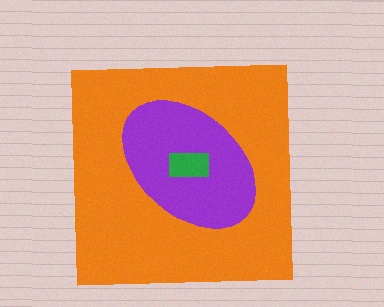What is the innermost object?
The green rectangle.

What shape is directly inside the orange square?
The purple ellipse.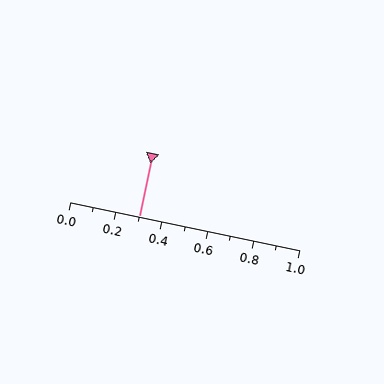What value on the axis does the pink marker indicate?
The marker indicates approximately 0.3.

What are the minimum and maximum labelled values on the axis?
The axis runs from 0.0 to 1.0.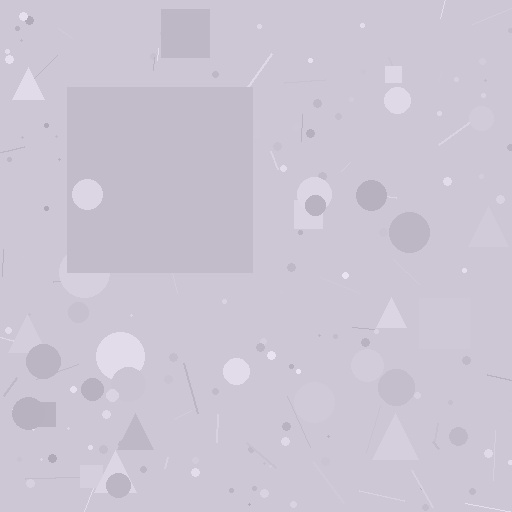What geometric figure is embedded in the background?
A square is embedded in the background.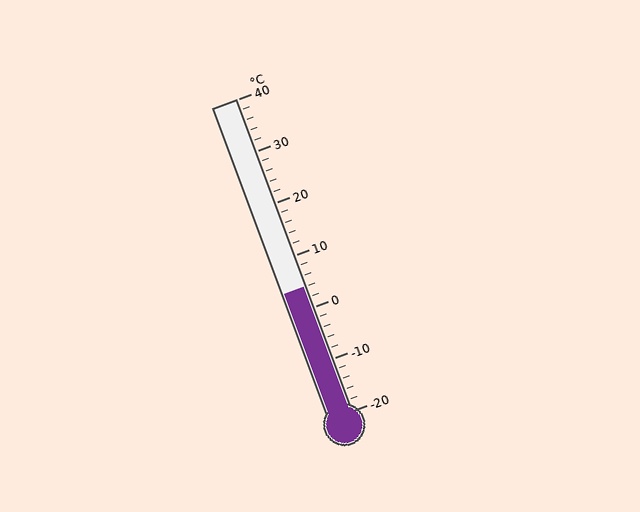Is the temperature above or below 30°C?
The temperature is below 30°C.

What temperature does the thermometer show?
The thermometer shows approximately 4°C.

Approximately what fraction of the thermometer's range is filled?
The thermometer is filled to approximately 40% of its range.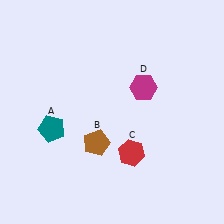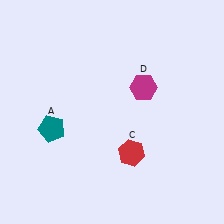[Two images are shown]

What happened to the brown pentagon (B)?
The brown pentagon (B) was removed in Image 2. It was in the bottom-left area of Image 1.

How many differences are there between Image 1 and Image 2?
There is 1 difference between the two images.